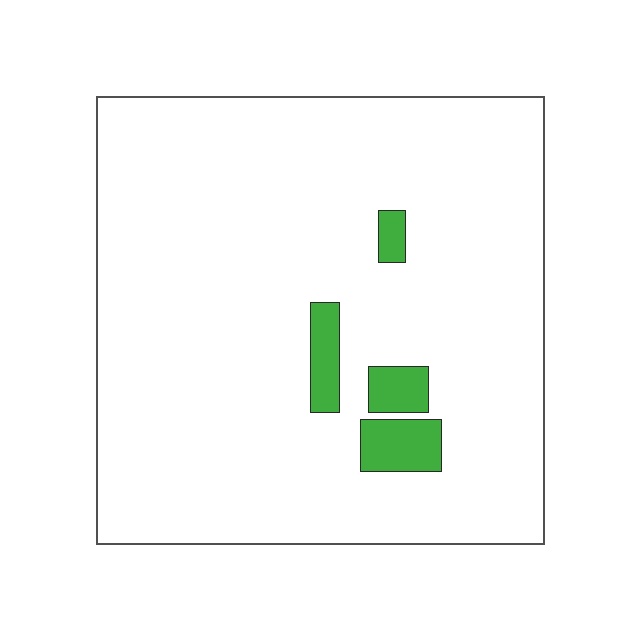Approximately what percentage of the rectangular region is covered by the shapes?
Approximately 5%.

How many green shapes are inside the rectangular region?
4.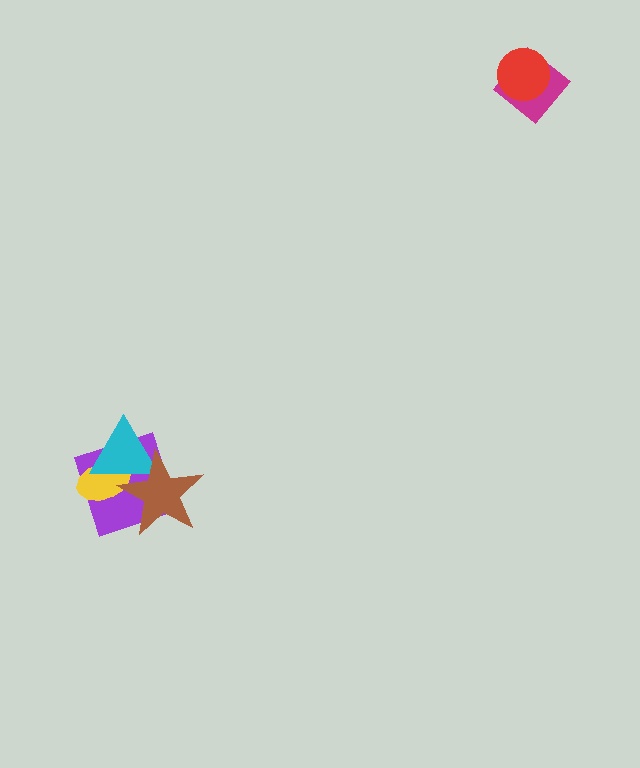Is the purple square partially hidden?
Yes, it is partially covered by another shape.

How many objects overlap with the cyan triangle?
3 objects overlap with the cyan triangle.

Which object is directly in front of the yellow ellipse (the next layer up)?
The cyan triangle is directly in front of the yellow ellipse.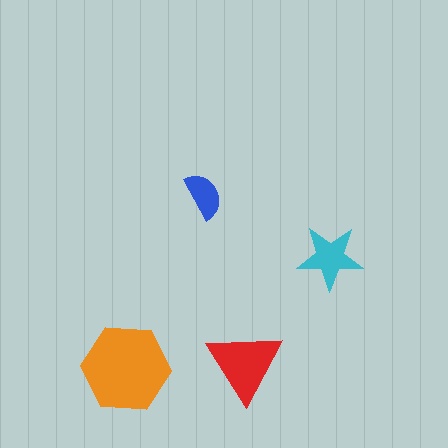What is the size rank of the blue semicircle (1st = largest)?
4th.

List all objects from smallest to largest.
The blue semicircle, the cyan star, the red triangle, the orange hexagon.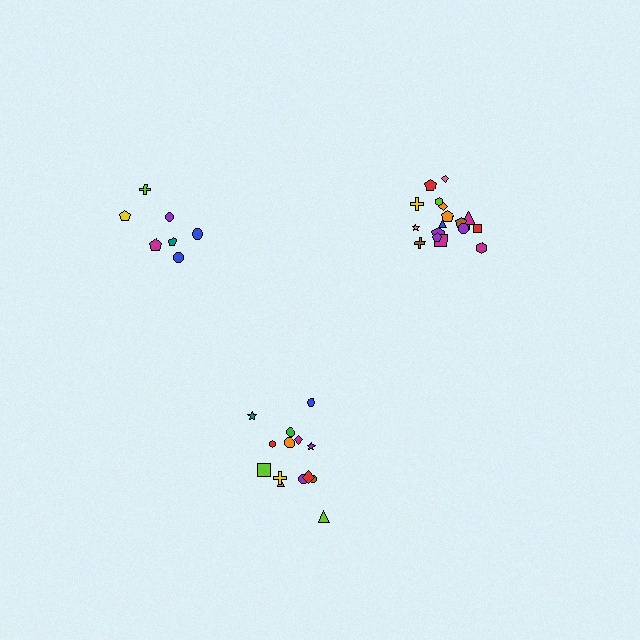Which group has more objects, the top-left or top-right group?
The top-right group.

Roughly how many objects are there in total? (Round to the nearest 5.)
Roughly 40 objects in total.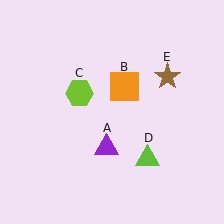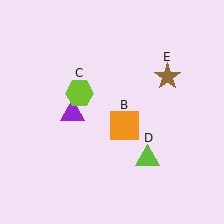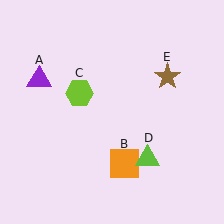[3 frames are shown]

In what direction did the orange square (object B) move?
The orange square (object B) moved down.